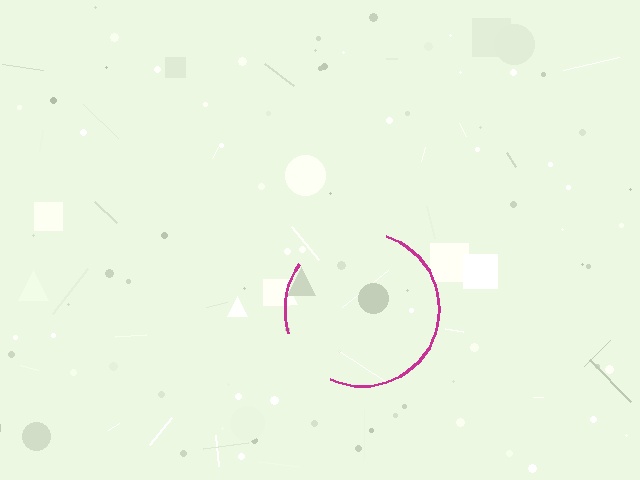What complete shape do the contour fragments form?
The contour fragments form a circle.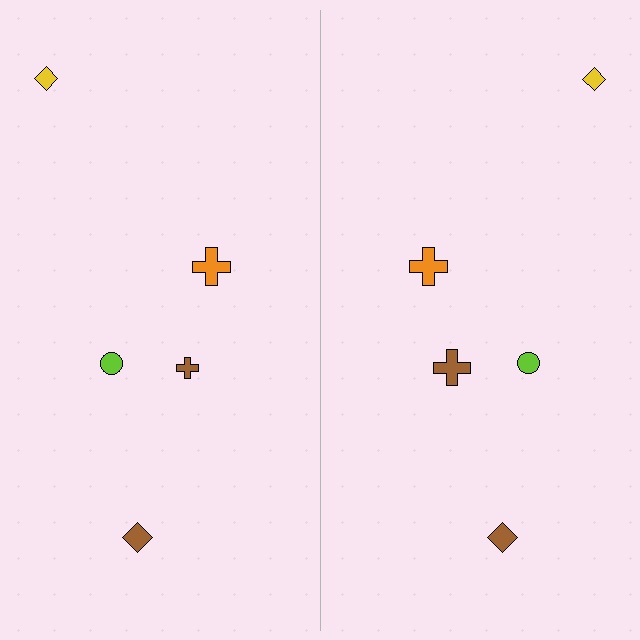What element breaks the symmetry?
The brown cross on the right side has a different size than its mirror counterpart.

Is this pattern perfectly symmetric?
No, the pattern is not perfectly symmetric. The brown cross on the right side has a different size than its mirror counterpart.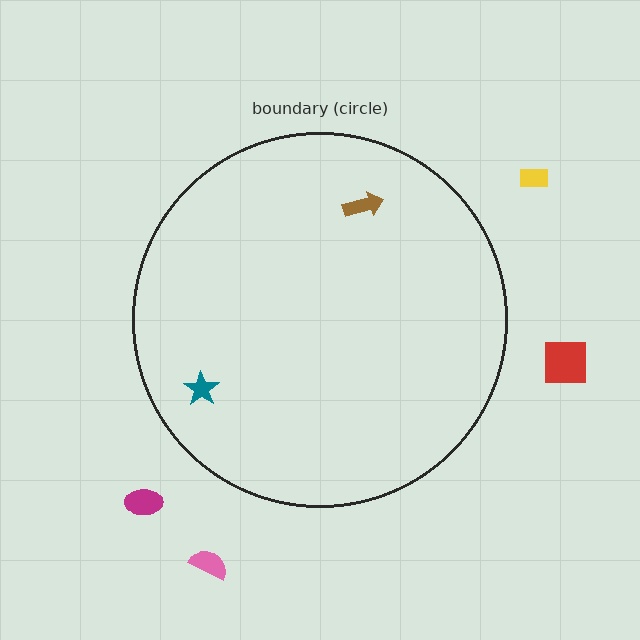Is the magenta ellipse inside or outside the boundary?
Outside.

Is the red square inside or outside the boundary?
Outside.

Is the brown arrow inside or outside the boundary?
Inside.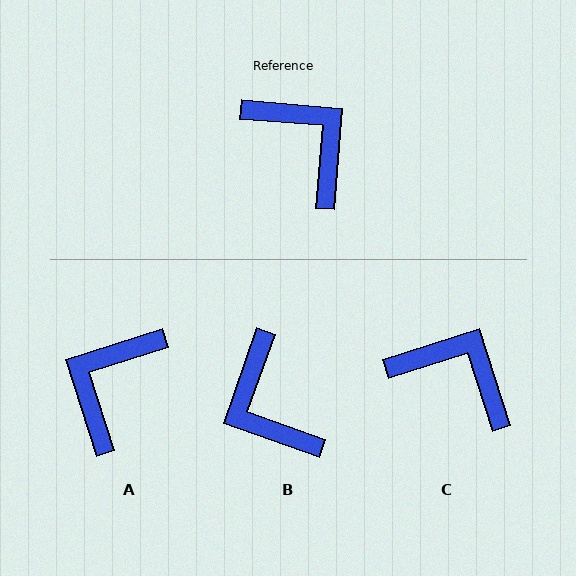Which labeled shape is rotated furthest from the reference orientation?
B, about 165 degrees away.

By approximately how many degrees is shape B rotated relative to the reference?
Approximately 165 degrees counter-clockwise.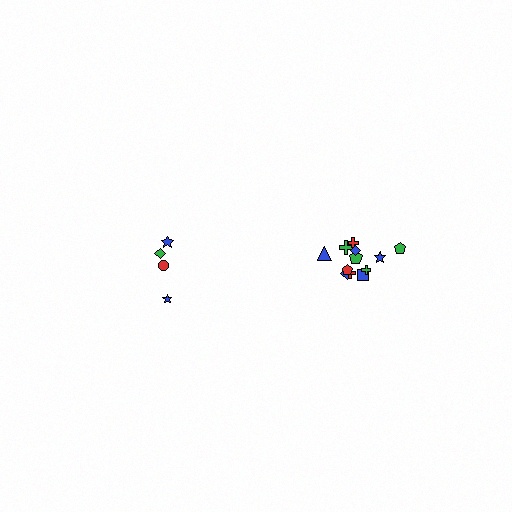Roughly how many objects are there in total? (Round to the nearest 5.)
Roughly 15 objects in total.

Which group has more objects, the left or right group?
The right group.